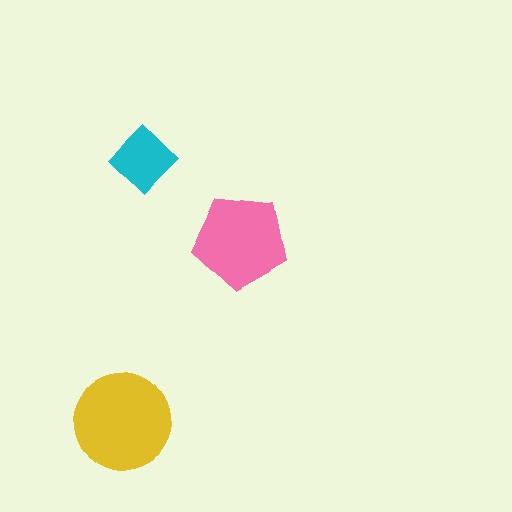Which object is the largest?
The yellow circle.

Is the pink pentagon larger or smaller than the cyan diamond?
Larger.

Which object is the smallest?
The cyan diamond.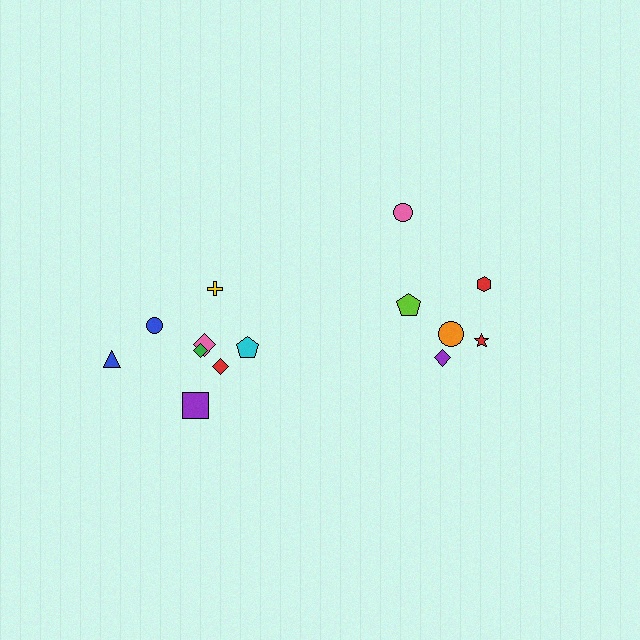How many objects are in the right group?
There are 6 objects.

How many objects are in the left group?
There are 8 objects.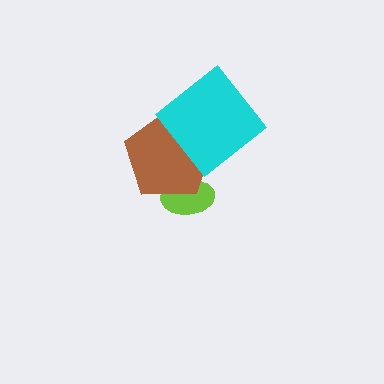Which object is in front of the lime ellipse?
The brown pentagon is in front of the lime ellipse.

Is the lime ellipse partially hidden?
Yes, it is partially covered by another shape.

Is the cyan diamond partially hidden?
No, no other shape covers it.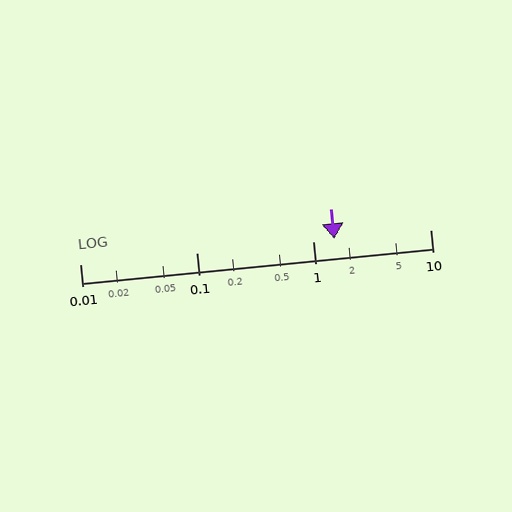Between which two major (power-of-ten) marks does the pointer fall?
The pointer is between 1 and 10.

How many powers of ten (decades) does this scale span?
The scale spans 3 decades, from 0.01 to 10.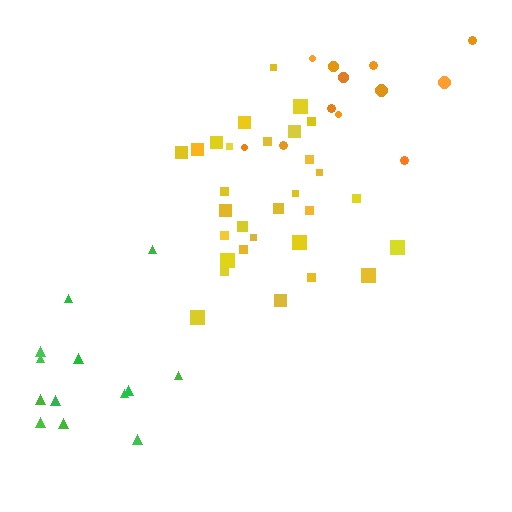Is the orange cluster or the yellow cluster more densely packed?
Yellow.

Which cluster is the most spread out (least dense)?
Orange.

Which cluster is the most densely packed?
Yellow.